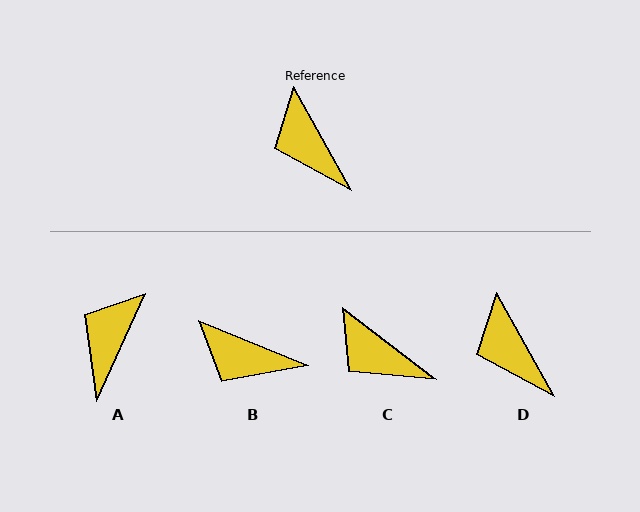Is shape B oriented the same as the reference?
No, it is off by about 38 degrees.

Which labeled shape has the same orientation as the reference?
D.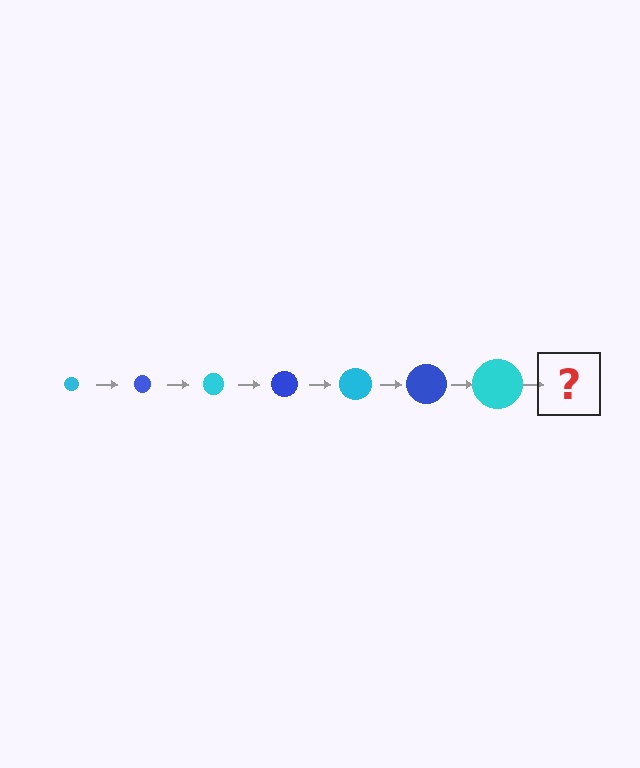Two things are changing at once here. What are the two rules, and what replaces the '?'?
The two rules are that the circle grows larger each step and the color cycles through cyan and blue. The '?' should be a blue circle, larger than the previous one.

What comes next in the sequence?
The next element should be a blue circle, larger than the previous one.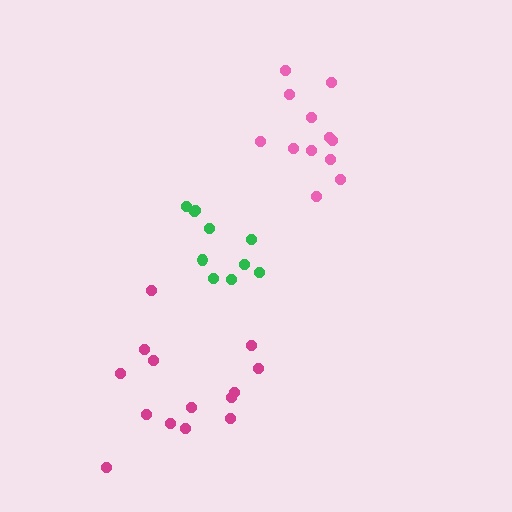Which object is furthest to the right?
The pink cluster is rightmost.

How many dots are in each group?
Group 1: 10 dots, Group 2: 14 dots, Group 3: 12 dots (36 total).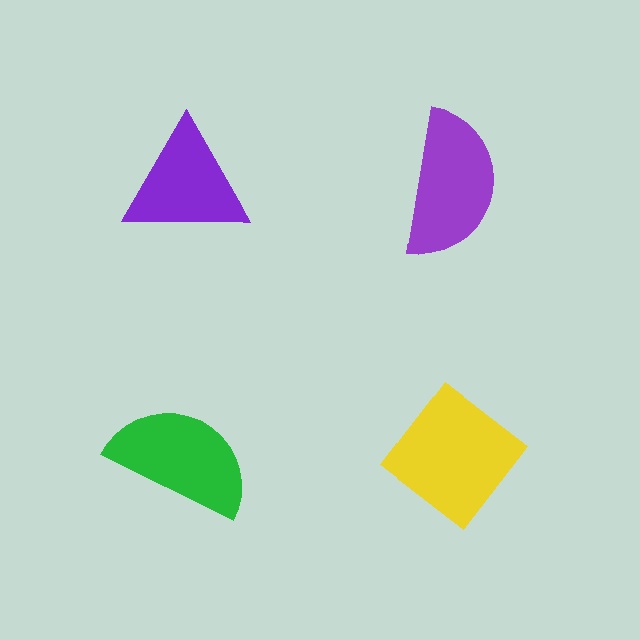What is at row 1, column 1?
A purple triangle.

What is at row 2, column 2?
A yellow diamond.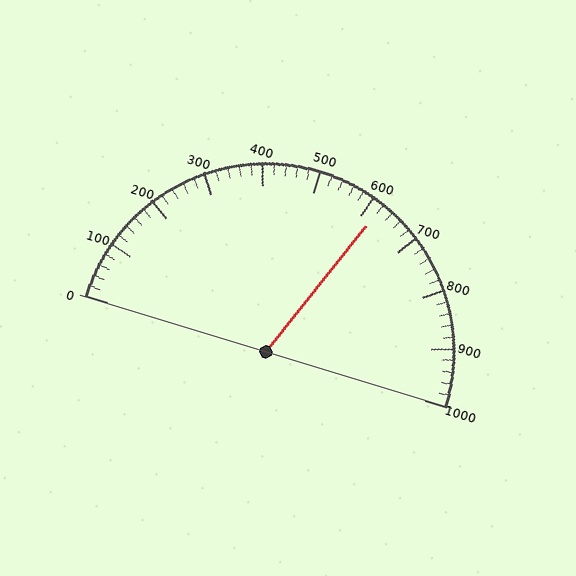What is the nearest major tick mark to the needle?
The nearest major tick mark is 600.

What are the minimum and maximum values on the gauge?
The gauge ranges from 0 to 1000.